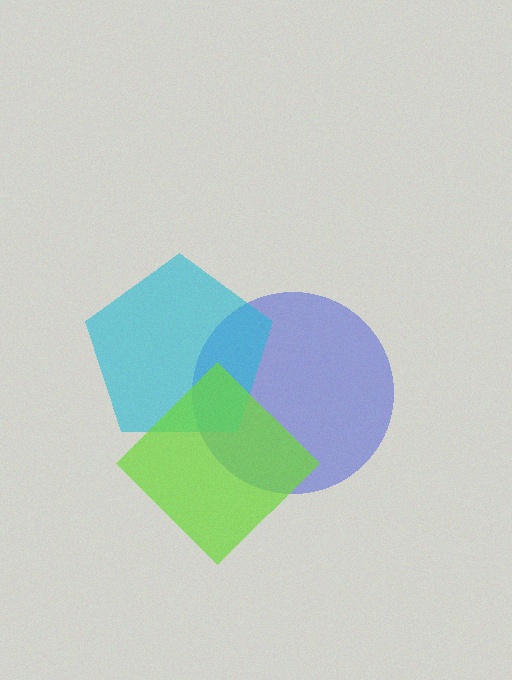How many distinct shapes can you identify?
There are 3 distinct shapes: a blue circle, a cyan pentagon, a lime diamond.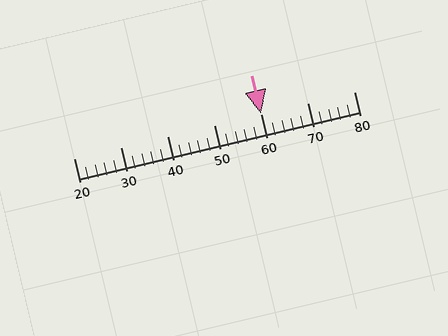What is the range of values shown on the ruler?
The ruler shows values from 20 to 80.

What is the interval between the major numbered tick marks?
The major tick marks are spaced 10 units apart.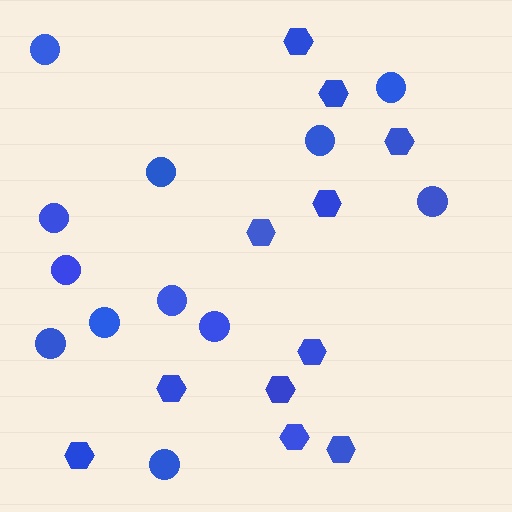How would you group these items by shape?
There are 2 groups: one group of hexagons (11) and one group of circles (12).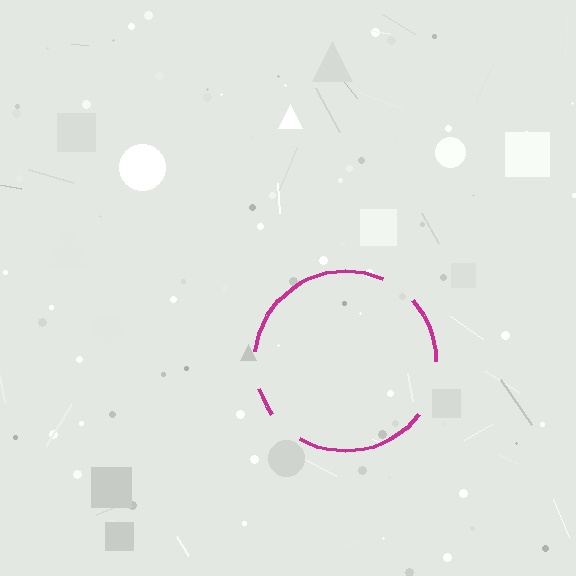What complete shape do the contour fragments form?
The contour fragments form a circle.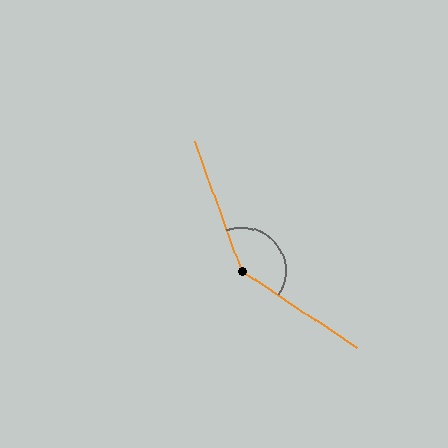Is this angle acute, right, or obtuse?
It is obtuse.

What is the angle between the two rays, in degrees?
Approximately 143 degrees.